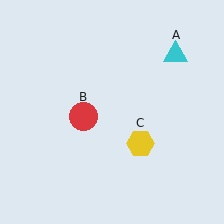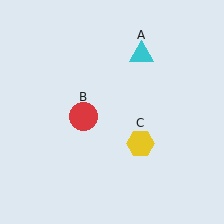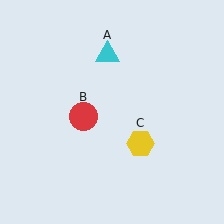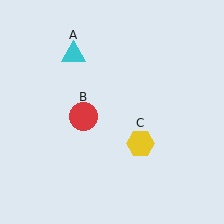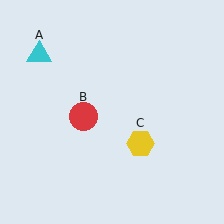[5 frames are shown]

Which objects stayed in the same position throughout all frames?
Red circle (object B) and yellow hexagon (object C) remained stationary.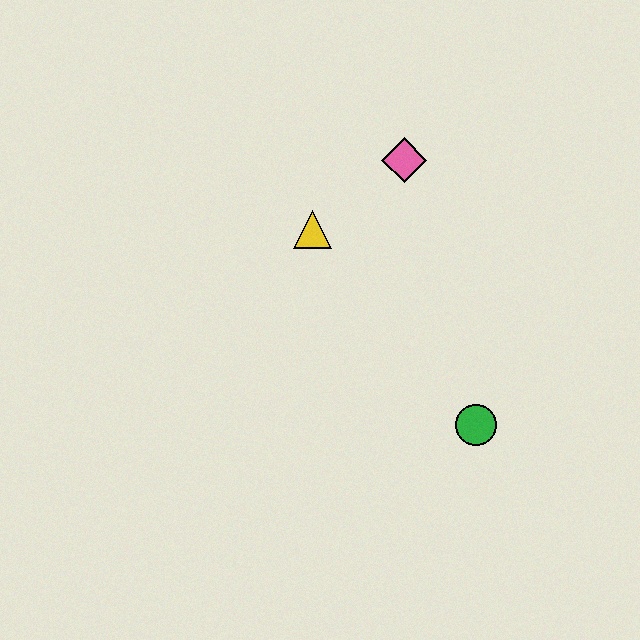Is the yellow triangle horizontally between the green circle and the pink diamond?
No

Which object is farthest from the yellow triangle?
The green circle is farthest from the yellow triangle.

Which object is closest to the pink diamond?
The yellow triangle is closest to the pink diamond.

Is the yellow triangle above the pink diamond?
No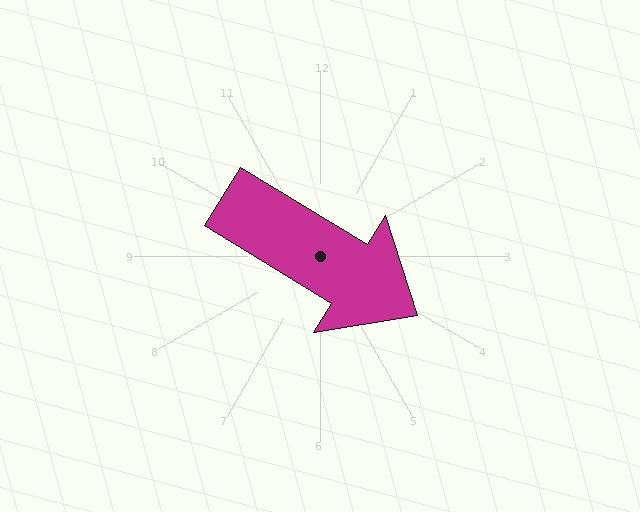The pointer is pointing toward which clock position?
Roughly 4 o'clock.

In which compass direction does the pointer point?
Southeast.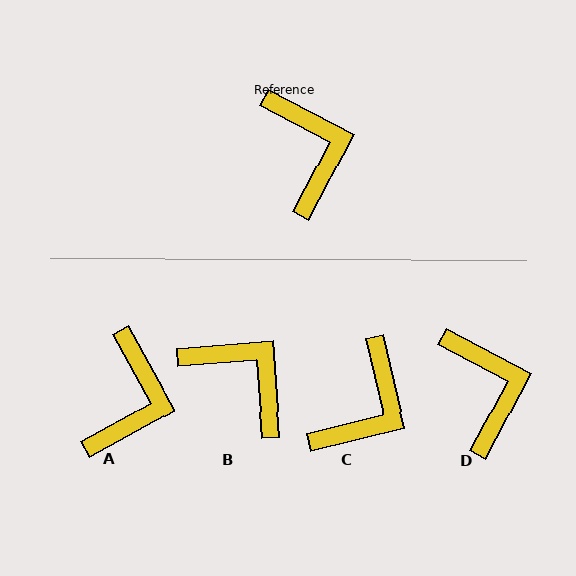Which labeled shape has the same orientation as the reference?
D.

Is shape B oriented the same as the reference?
No, it is off by about 32 degrees.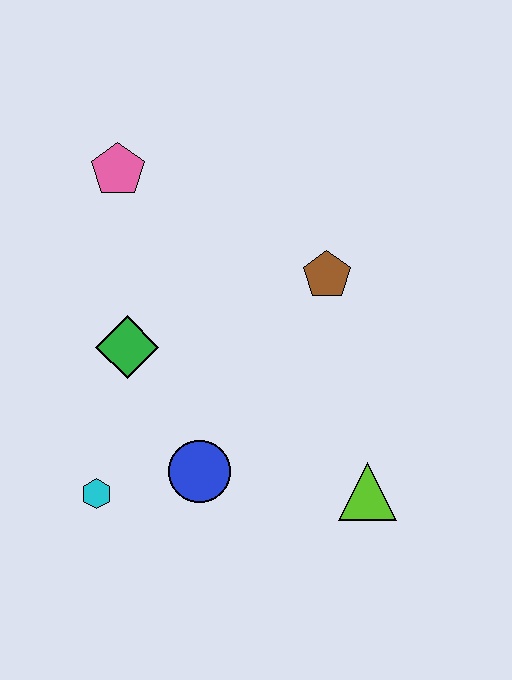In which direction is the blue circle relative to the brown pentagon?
The blue circle is below the brown pentagon.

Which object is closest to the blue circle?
The cyan hexagon is closest to the blue circle.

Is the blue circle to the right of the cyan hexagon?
Yes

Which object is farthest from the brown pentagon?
The cyan hexagon is farthest from the brown pentagon.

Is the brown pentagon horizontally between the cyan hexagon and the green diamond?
No